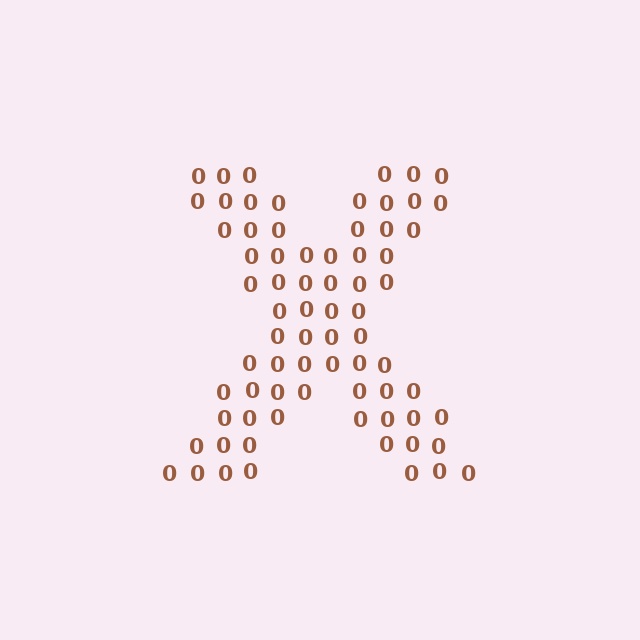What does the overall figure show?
The overall figure shows the letter X.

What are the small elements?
The small elements are digit 0's.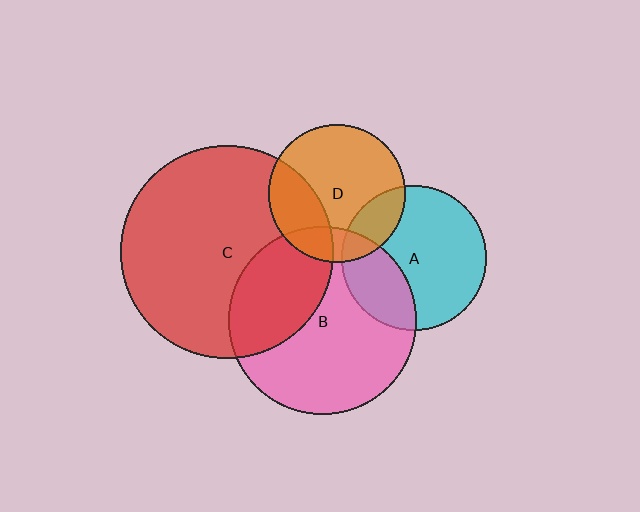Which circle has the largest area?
Circle C (red).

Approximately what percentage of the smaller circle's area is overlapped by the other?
Approximately 30%.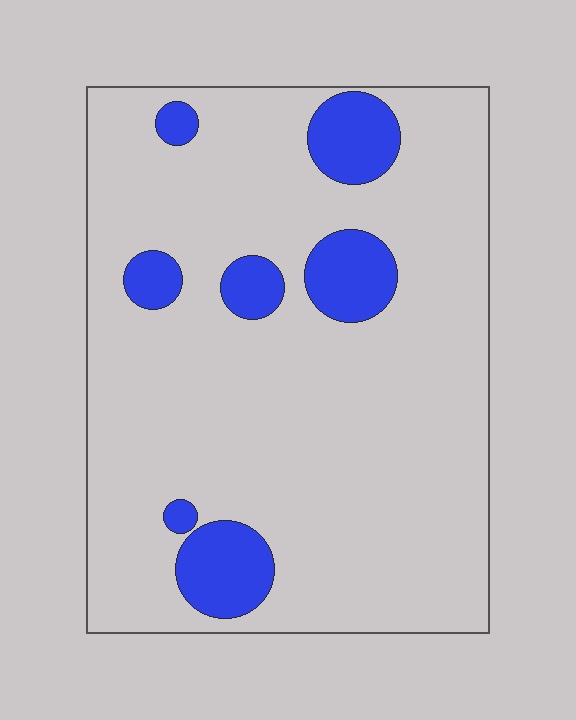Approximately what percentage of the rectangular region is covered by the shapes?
Approximately 15%.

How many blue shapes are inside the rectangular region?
7.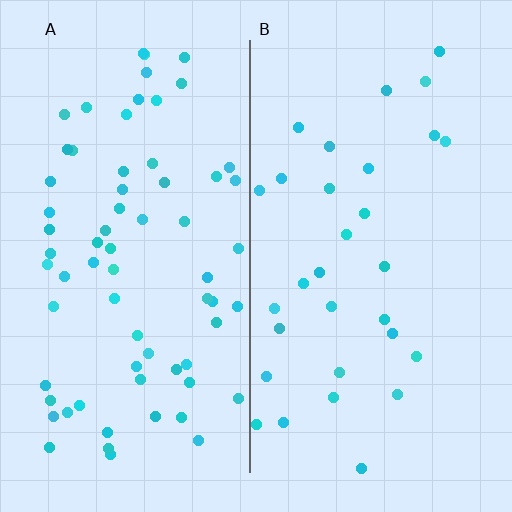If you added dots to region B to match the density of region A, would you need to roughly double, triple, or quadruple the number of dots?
Approximately double.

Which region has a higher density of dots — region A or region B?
A (the left).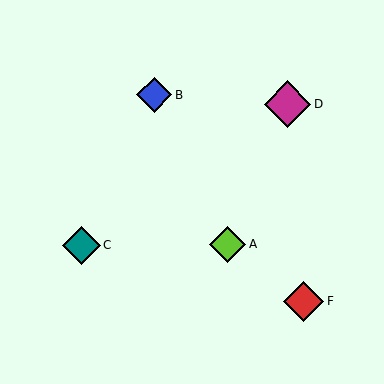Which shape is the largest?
The magenta diamond (labeled D) is the largest.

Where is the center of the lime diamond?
The center of the lime diamond is at (227, 244).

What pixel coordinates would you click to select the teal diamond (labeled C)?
Click at (81, 245) to select the teal diamond C.